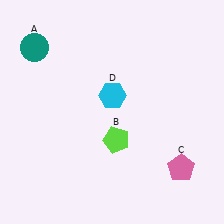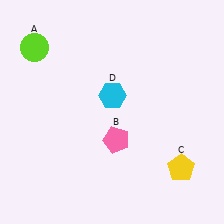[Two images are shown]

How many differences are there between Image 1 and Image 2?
There are 3 differences between the two images.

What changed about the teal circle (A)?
In Image 1, A is teal. In Image 2, it changed to lime.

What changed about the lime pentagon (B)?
In Image 1, B is lime. In Image 2, it changed to pink.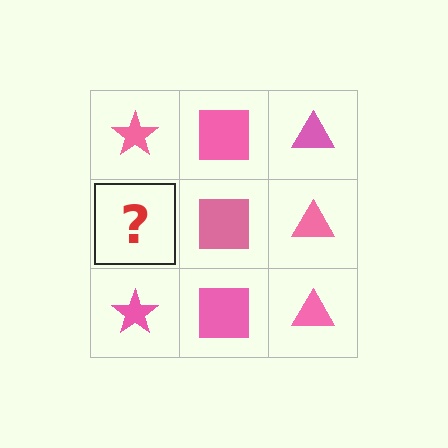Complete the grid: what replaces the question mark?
The question mark should be replaced with a pink star.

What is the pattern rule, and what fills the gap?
The rule is that each column has a consistent shape. The gap should be filled with a pink star.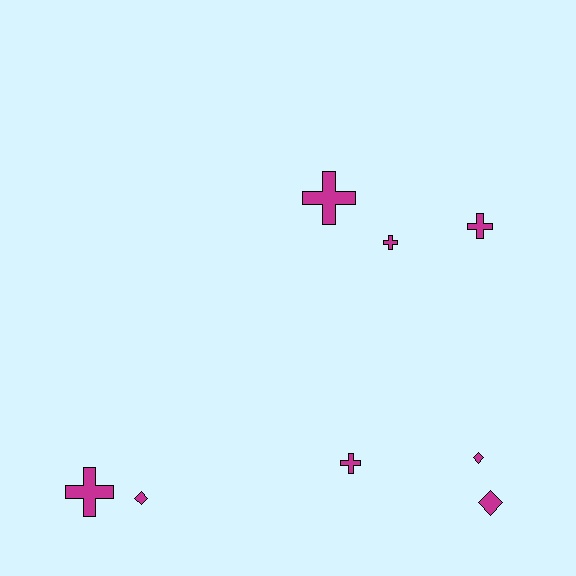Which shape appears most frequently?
Cross, with 5 objects.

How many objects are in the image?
There are 8 objects.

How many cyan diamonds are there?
There are no cyan diamonds.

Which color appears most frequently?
Magenta, with 8 objects.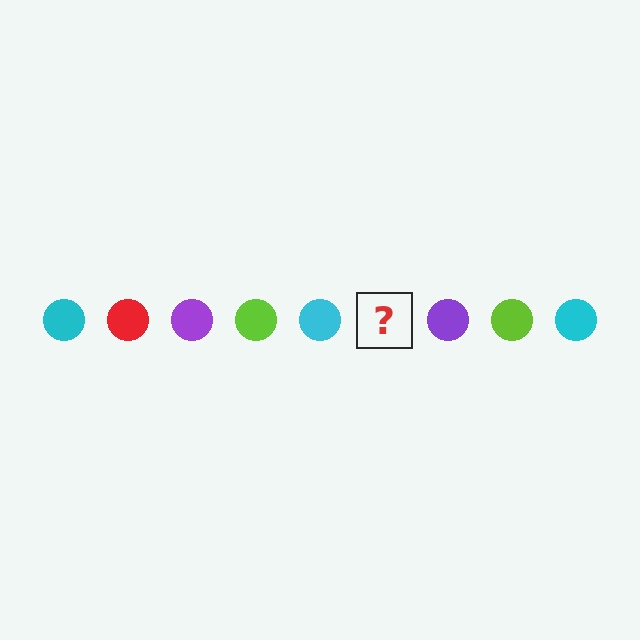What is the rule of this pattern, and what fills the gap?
The rule is that the pattern cycles through cyan, red, purple, lime circles. The gap should be filled with a red circle.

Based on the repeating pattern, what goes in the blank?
The blank should be a red circle.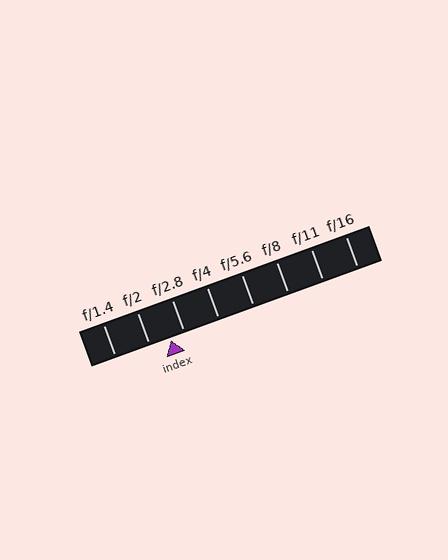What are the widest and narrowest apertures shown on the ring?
The widest aperture shown is f/1.4 and the narrowest is f/16.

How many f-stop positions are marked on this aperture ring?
There are 8 f-stop positions marked.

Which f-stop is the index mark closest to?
The index mark is closest to f/2.8.